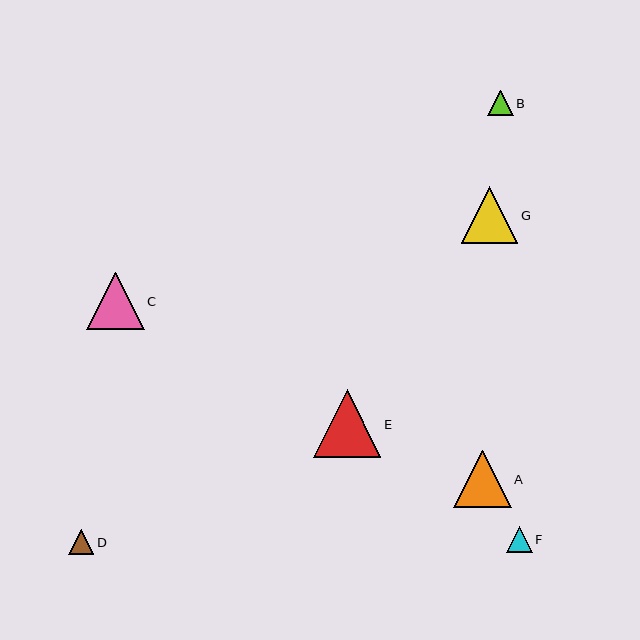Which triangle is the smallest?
Triangle D is the smallest with a size of approximately 25 pixels.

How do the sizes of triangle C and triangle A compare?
Triangle C and triangle A are approximately the same size.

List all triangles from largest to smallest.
From largest to smallest: E, C, A, G, F, B, D.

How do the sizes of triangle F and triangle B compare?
Triangle F and triangle B are approximately the same size.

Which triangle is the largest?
Triangle E is the largest with a size of approximately 68 pixels.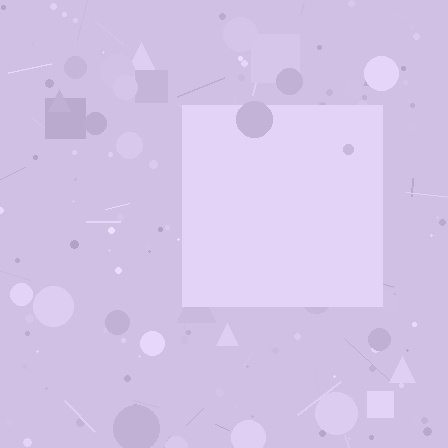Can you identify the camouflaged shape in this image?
The camouflaged shape is a square.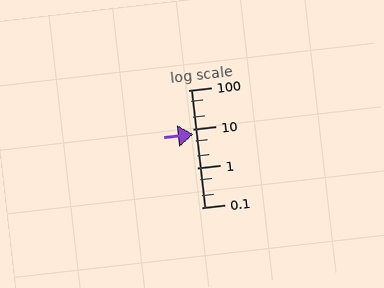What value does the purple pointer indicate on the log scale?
The pointer indicates approximately 7.2.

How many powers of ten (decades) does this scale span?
The scale spans 3 decades, from 0.1 to 100.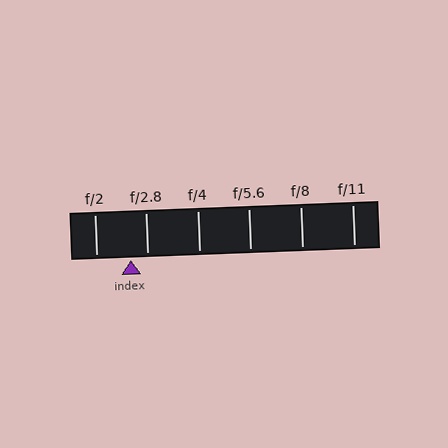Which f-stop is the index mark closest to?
The index mark is closest to f/2.8.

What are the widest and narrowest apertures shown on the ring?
The widest aperture shown is f/2 and the narrowest is f/11.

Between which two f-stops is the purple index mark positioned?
The index mark is between f/2 and f/2.8.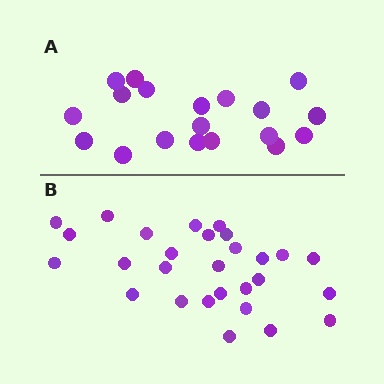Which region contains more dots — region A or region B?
Region B (the bottom region) has more dots.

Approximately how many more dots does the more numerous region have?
Region B has roughly 8 or so more dots than region A.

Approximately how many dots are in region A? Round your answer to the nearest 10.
About 20 dots. (The exact count is 19, which rounds to 20.)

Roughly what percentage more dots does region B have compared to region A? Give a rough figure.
About 45% more.